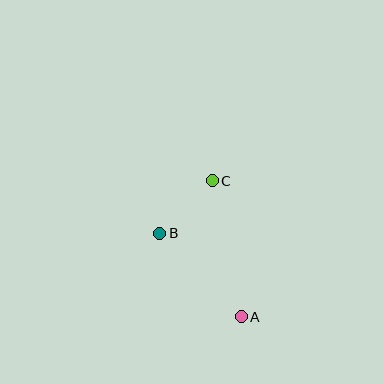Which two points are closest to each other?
Points B and C are closest to each other.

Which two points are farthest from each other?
Points A and C are farthest from each other.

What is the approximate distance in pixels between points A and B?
The distance between A and B is approximately 117 pixels.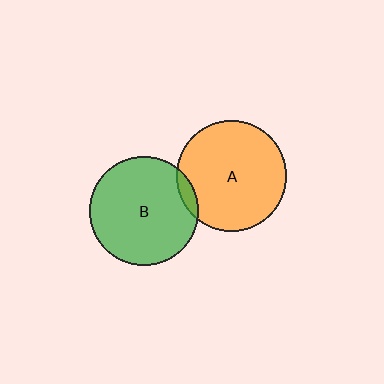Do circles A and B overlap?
Yes.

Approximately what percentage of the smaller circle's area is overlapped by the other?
Approximately 5%.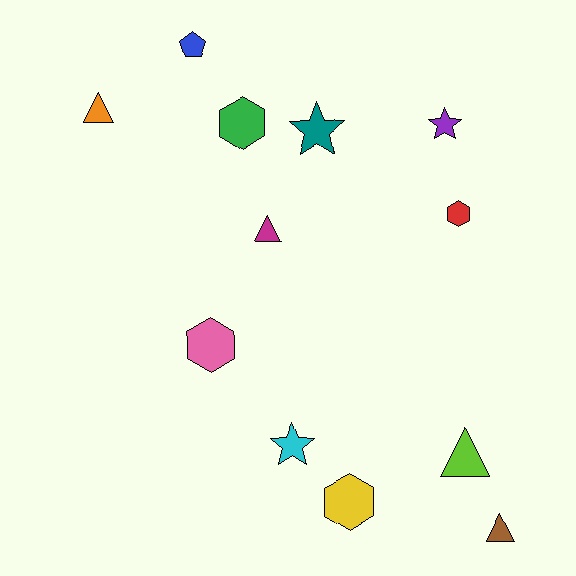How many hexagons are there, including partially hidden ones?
There are 4 hexagons.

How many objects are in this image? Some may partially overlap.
There are 12 objects.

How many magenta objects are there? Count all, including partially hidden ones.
There is 1 magenta object.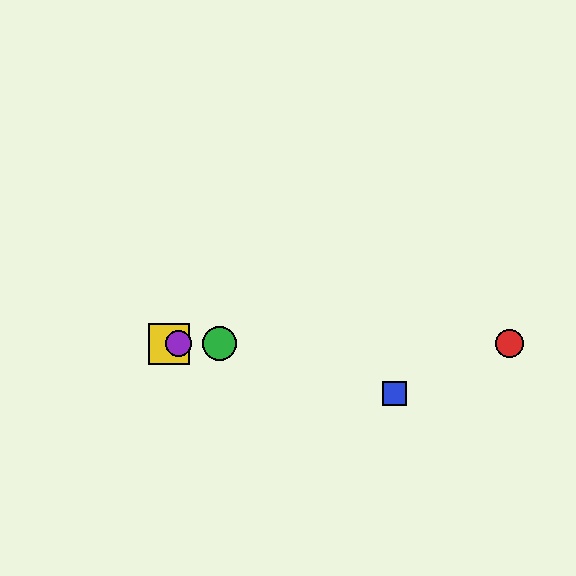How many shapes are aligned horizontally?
4 shapes (the red circle, the green circle, the yellow square, the purple circle) are aligned horizontally.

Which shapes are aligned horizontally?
The red circle, the green circle, the yellow square, the purple circle are aligned horizontally.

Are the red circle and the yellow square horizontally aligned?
Yes, both are at y≈344.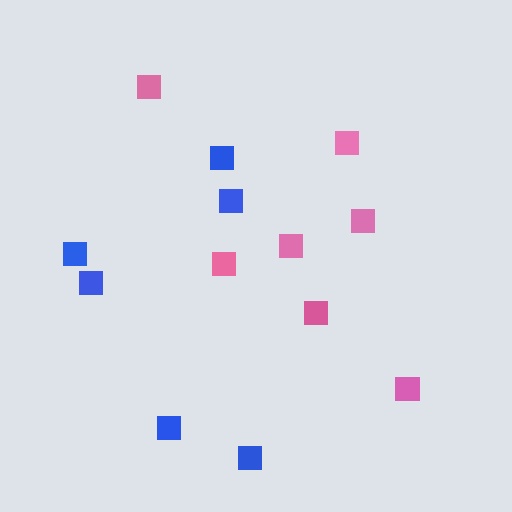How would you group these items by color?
There are 2 groups: one group of pink squares (7) and one group of blue squares (6).